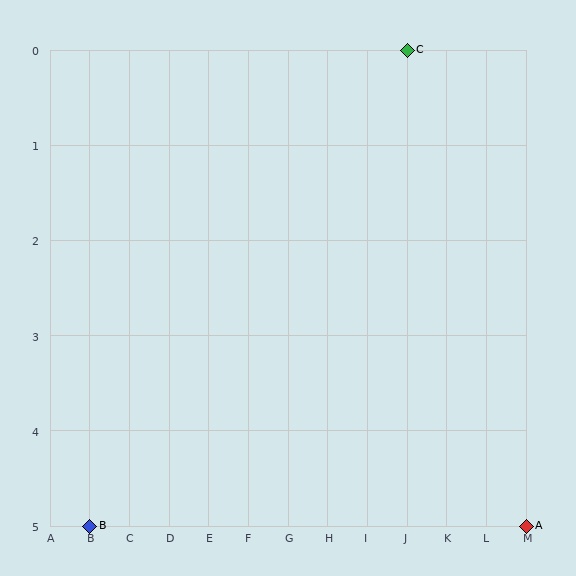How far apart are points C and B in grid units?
Points C and B are 8 columns and 5 rows apart (about 9.4 grid units diagonally).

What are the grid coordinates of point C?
Point C is at grid coordinates (J, 0).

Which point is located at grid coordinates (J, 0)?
Point C is at (J, 0).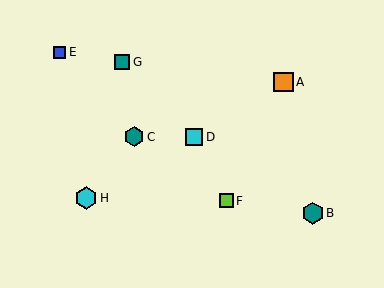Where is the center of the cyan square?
The center of the cyan square is at (194, 137).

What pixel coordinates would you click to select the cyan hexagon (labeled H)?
Click at (86, 198) to select the cyan hexagon H.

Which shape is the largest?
The cyan hexagon (labeled H) is the largest.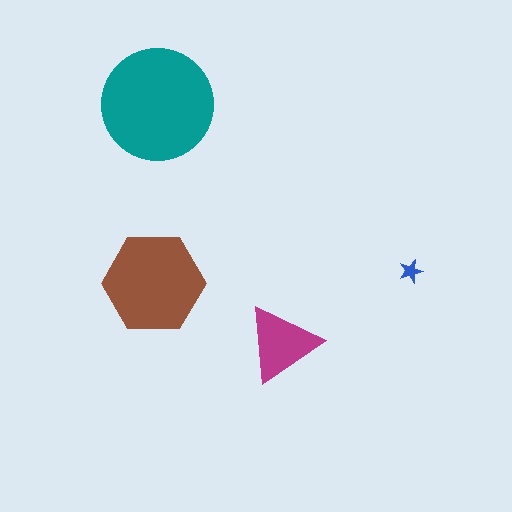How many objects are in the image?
There are 4 objects in the image.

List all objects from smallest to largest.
The blue star, the magenta triangle, the brown hexagon, the teal circle.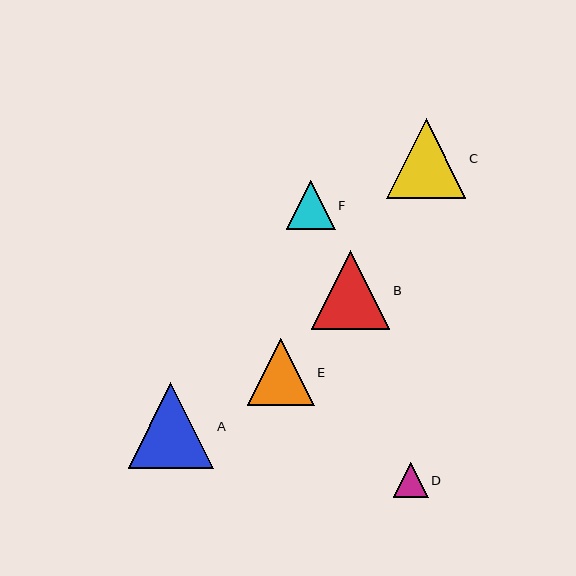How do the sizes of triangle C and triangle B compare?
Triangle C and triangle B are approximately the same size.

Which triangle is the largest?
Triangle A is the largest with a size of approximately 86 pixels.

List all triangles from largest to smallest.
From largest to smallest: A, C, B, E, F, D.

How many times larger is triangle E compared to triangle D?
Triangle E is approximately 1.9 times the size of triangle D.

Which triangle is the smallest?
Triangle D is the smallest with a size of approximately 35 pixels.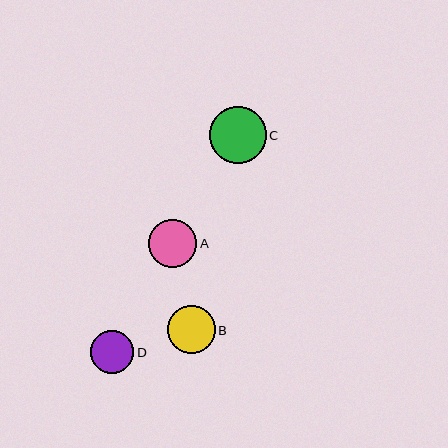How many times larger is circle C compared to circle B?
Circle C is approximately 1.2 times the size of circle B.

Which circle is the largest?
Circle C is the largest with a size of approximately 57 pixels.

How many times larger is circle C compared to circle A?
Circle C is approximately 1.2 times the size of circle A.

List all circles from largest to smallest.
From largest to smallest: C, A, B, D.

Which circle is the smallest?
Circle D is the smallest with a size of approximately 43 pixels.